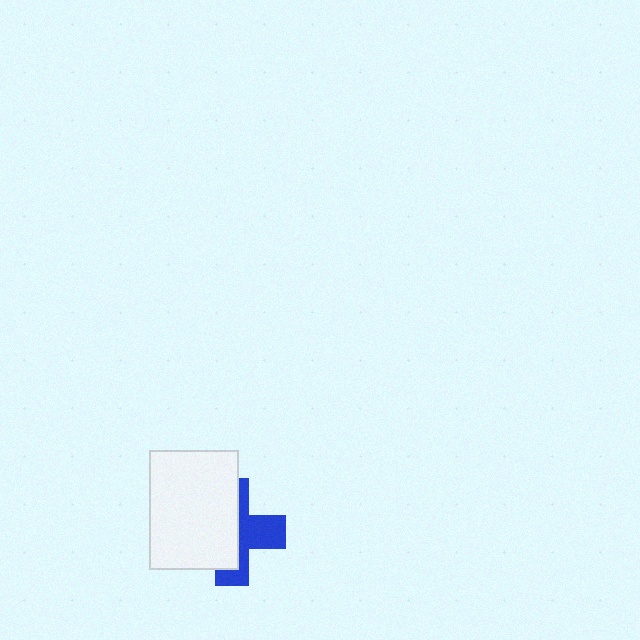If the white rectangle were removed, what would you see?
You would see the complete blue cross.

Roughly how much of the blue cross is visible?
A small part of it is visible (roughly 43%).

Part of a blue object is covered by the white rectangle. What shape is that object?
It is a cross.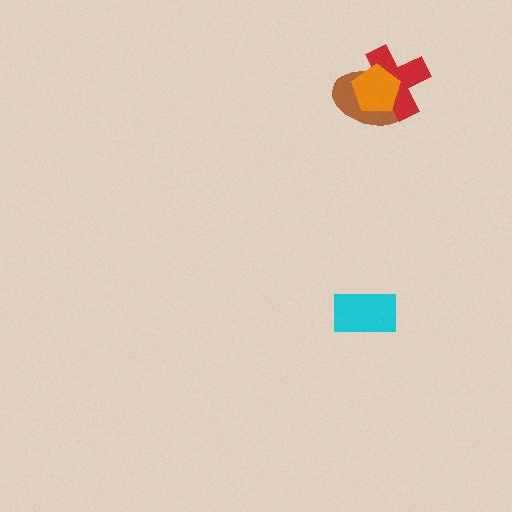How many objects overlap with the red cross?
2 objects overlap with the red cross.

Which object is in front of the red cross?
The orange pentagon is in front of the red cross.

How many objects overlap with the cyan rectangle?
0 objects overlap with the cyan rectangle.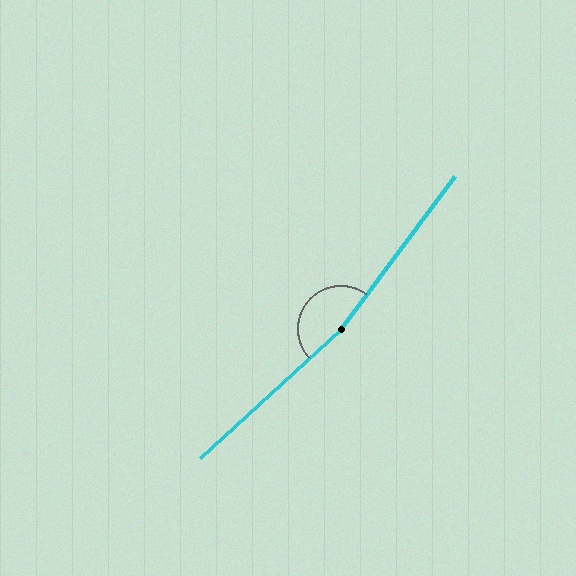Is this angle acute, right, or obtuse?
It is obtuse.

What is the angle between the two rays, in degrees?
Approximately 169 degrees.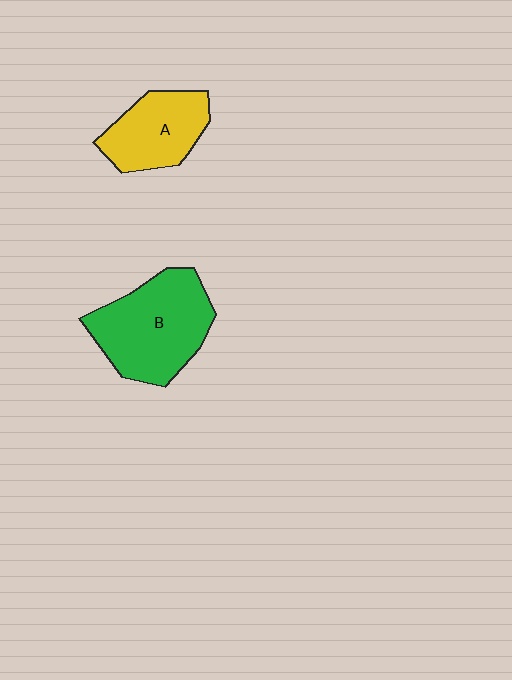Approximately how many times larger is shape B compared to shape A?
Approximately 1.5 times.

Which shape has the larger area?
Shape B (green).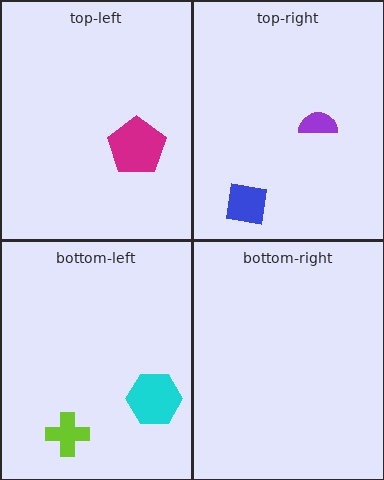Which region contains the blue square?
The top-right region.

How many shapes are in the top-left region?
1.